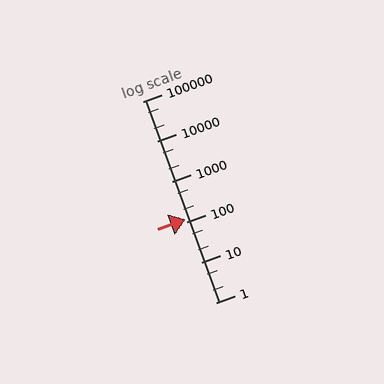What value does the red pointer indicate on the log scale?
The pointer indicates approximately 120.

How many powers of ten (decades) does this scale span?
The scale spans 5 decades, from 1 to 100000.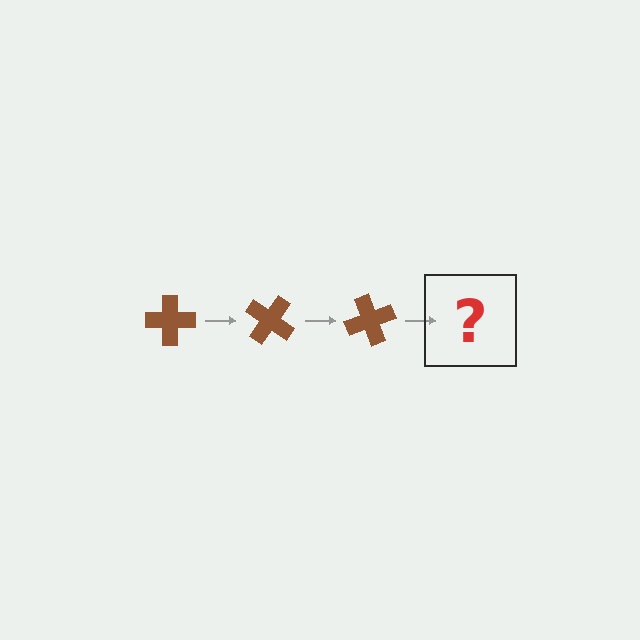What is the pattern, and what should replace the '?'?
The pattern is that the cross rotates 35 degrees each step. The '?' should be a brown cross rotated 105 degrees.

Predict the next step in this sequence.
The next step is a brown cross rotated 105 degrees.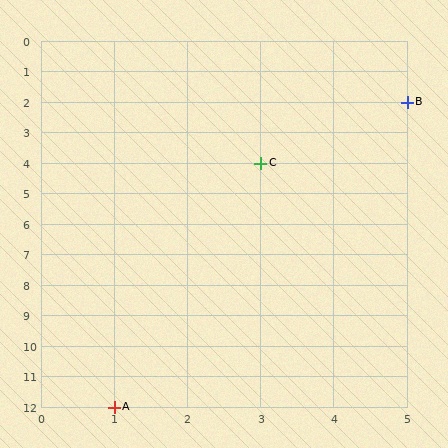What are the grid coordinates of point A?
Point A is at grid coordinates (1, 12).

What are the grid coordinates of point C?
Point C is at grid coordinates (3, 4).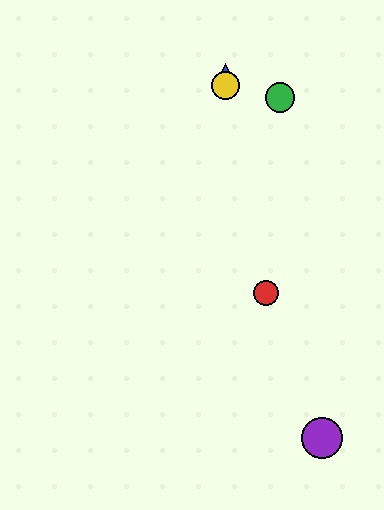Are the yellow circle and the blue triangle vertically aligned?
Yes, both are at x≈225.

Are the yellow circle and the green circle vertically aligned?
No, the yellow circle is at x≈225 and the green circle is at x≈280.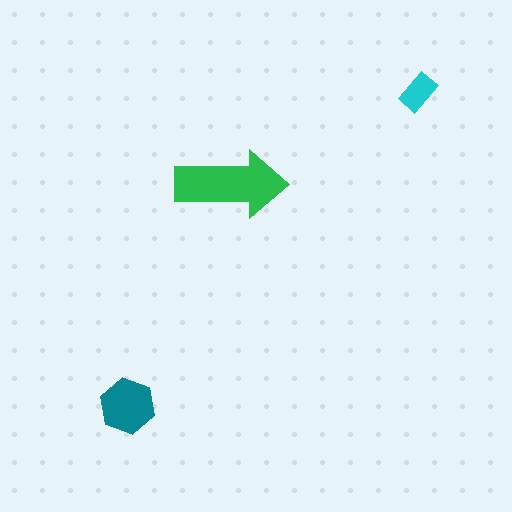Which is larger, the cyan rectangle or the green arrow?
The green arrow.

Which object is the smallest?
The cyan rectangle.